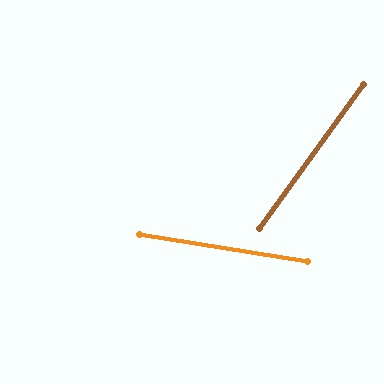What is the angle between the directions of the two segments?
Approximately 64 degrees.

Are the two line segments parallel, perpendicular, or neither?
Neither parallel nor perpendicular — they differ by about 64°.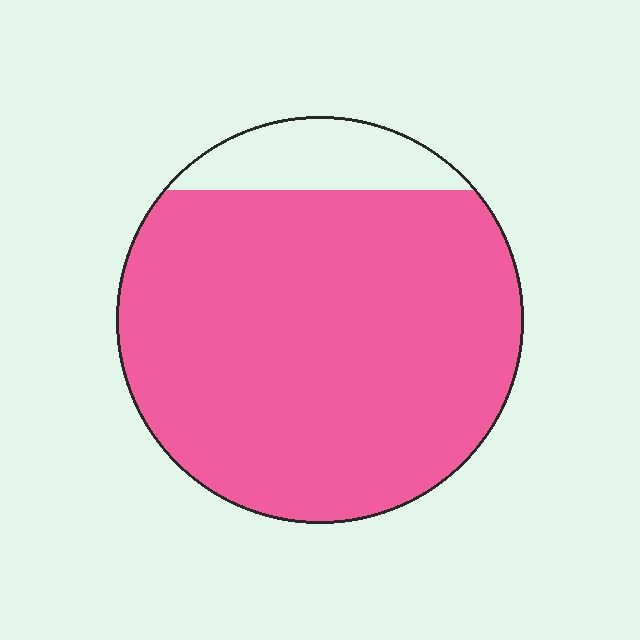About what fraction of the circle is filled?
About seven eighths (7/8).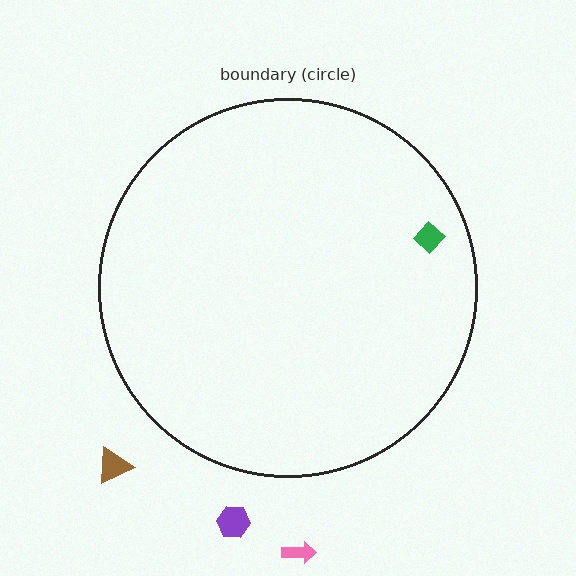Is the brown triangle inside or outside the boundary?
Outside.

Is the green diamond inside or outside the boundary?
Inside.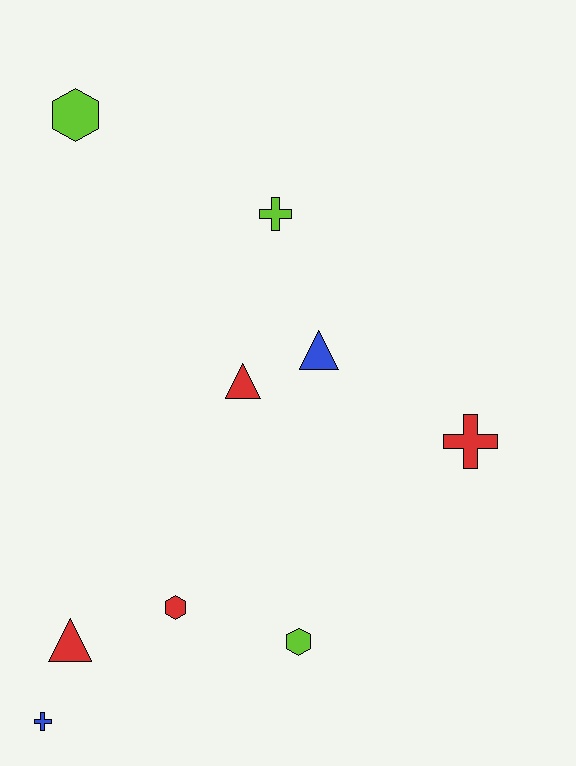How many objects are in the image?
There are 9 objects.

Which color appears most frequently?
Red, with 4 objects.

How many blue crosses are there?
There is 1 blue cross.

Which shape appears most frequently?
Triangle, with 3 objects.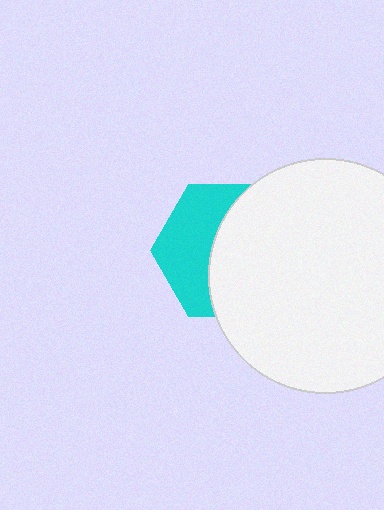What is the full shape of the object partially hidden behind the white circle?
The partially hidden object is a cyan hexagon.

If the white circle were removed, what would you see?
You would see the complete cyan hexagon.